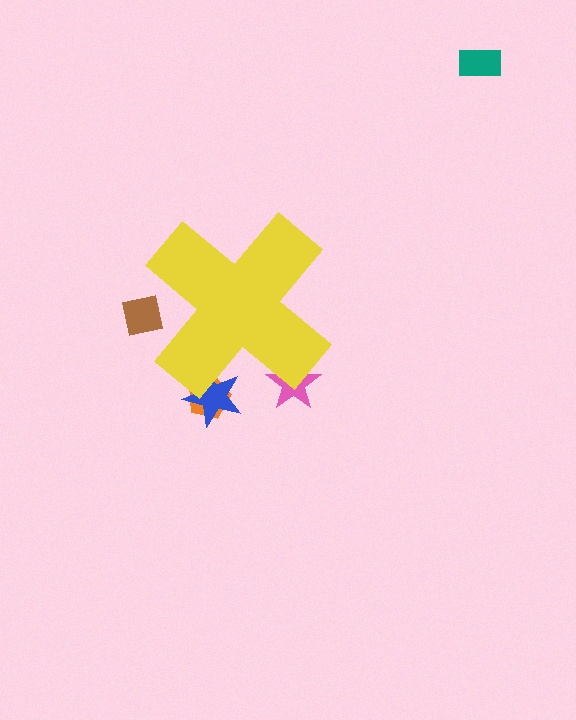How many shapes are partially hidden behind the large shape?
4 shapes are partially hidden.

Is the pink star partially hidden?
Yes, the pink star is partially hidden behind the yellow cross.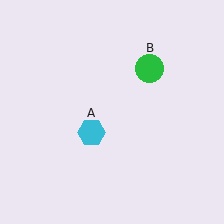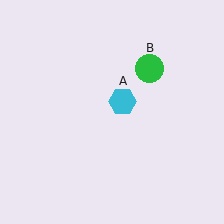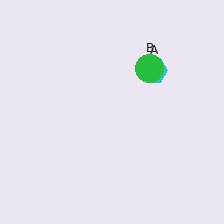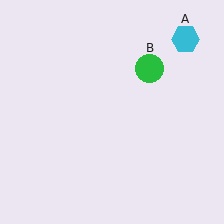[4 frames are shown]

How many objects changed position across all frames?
1 object changed position: cyan hexagon (object A).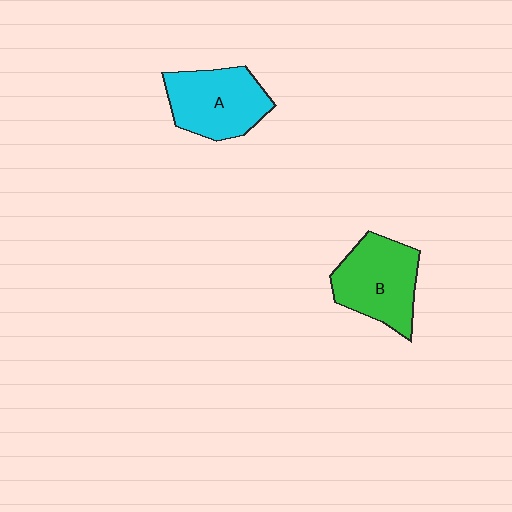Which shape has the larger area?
Shape B (green).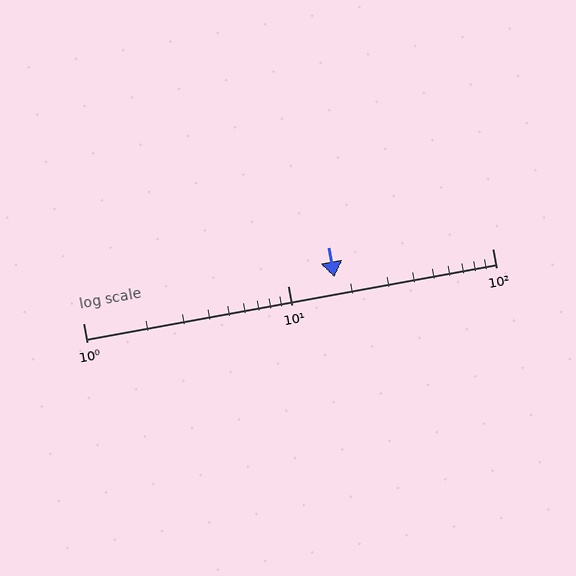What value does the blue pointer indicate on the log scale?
The pointer indicates approximately 17.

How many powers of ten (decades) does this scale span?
The scale spans 2 decades, from 1 to 100.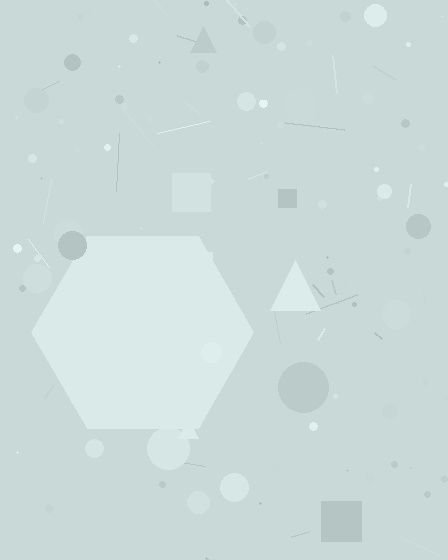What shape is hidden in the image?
A hexagon is hidden in the image.